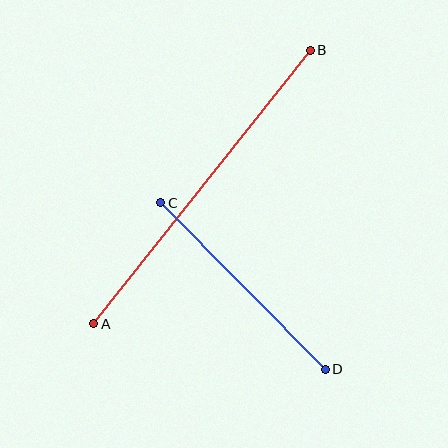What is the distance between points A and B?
The distance is approximately 349 pixels.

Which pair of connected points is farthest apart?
Points A and B are farthest apart.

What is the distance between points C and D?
The distance is approximately 234 pixels.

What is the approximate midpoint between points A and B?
The midpoint is at approximately (202, 187) pixels.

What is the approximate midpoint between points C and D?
The midpoint is at approximately (243, 286) pixels.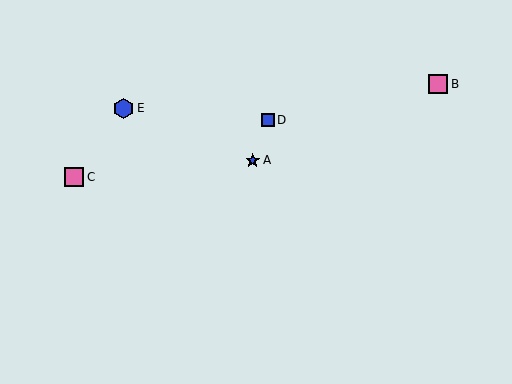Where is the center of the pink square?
The center of the pink square is at (438, 84).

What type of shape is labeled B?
Shape B is a pink square.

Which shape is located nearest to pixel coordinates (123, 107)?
The blue hexagon (labeled E) at (123, 108) is nearest to that location.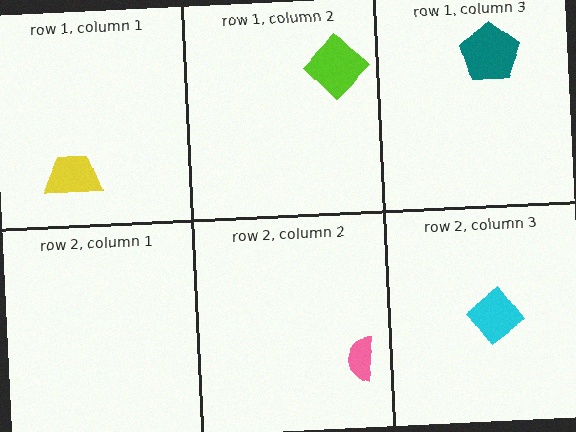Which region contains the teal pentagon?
The row 1, column 3 region.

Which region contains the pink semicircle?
The row 2, column 2 region.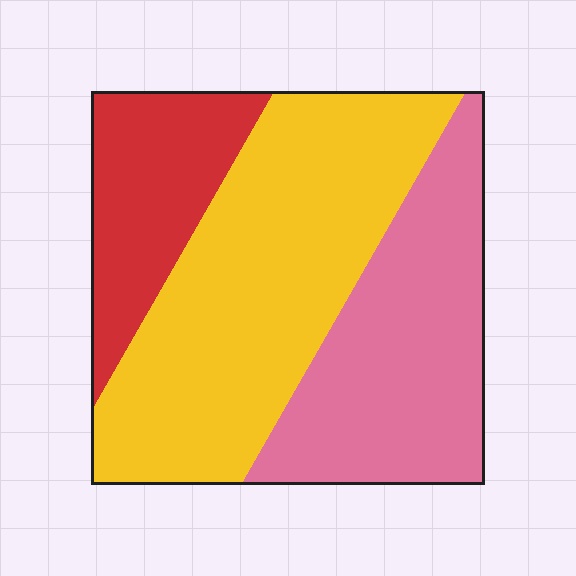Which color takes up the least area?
Red, at roughly 20%.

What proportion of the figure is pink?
Pink covers about 35% of the figure.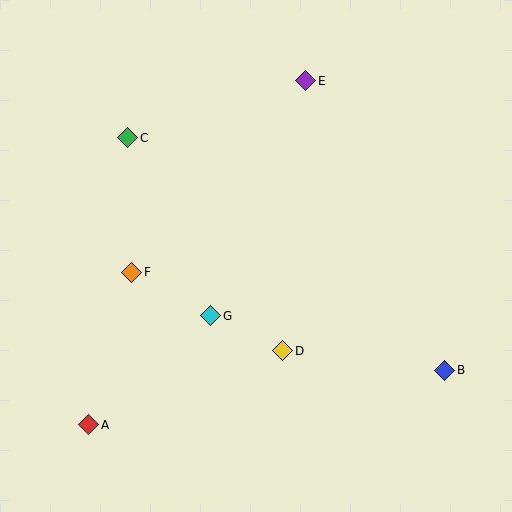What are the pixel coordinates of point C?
Point C is at (128, 138).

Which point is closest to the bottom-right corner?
Point B is closest to the bottom-right corner.